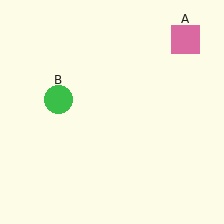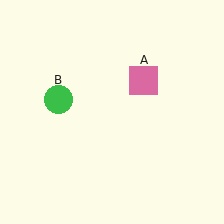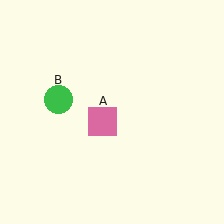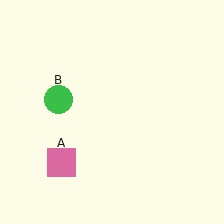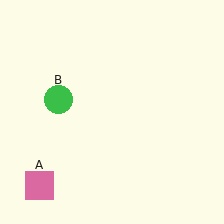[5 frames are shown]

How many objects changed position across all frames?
1 object changed position: pink square (object A).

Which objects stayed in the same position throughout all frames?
Green circle (object B) remained stationary.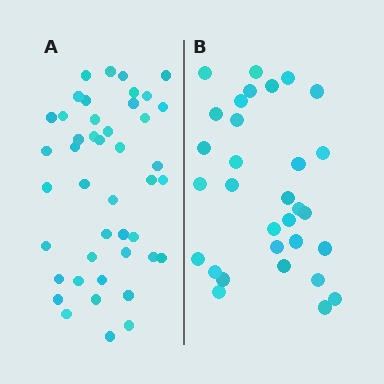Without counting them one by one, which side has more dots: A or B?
Region A (the left region) has more dots.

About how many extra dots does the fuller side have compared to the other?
Region A has approximately 15 more dots than region B.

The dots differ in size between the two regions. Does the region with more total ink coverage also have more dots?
No. Region B has more total ink coverage because its dots are larger, but region A actually contains more individual dots. Total area can be misleading — the number of items is what matters here.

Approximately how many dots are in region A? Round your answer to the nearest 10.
About 40 dots. (The exact count is 44, which rounds to 40.)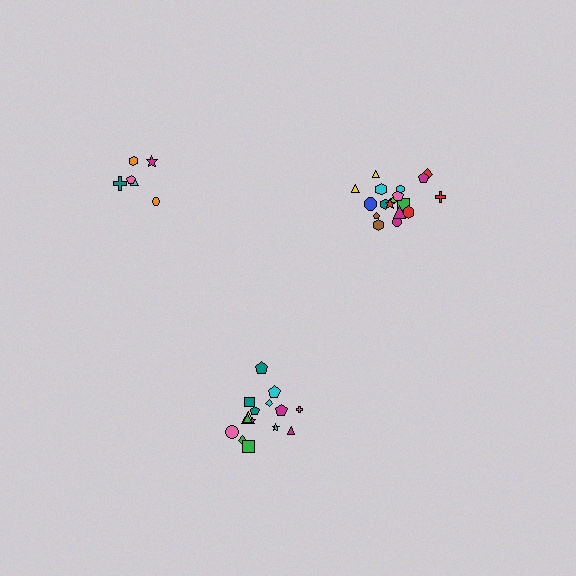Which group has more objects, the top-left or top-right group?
The top-right group.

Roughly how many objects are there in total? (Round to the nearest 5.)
Roughly 40 objects in total.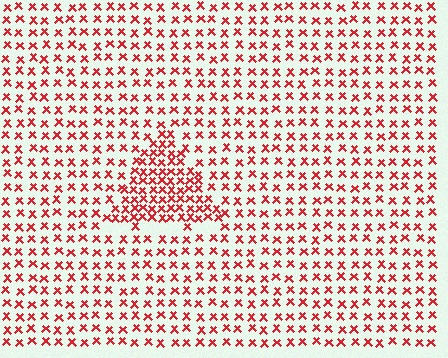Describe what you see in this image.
The image contains small red elements arranged at two different densities. A triangle-shaped region is visible where the elements are more densely packed than the surrounding area.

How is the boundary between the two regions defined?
The boundary is defined by a change in element density (approximately 1.9x ratio). All elements are the same color, size, and shape.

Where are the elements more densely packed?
The elements are more densely packed inside the triangle boundary.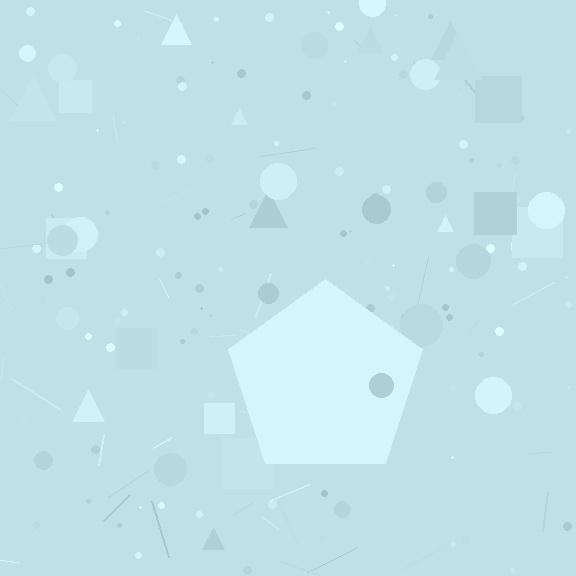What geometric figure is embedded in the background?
A pentagon is embedded in the background.